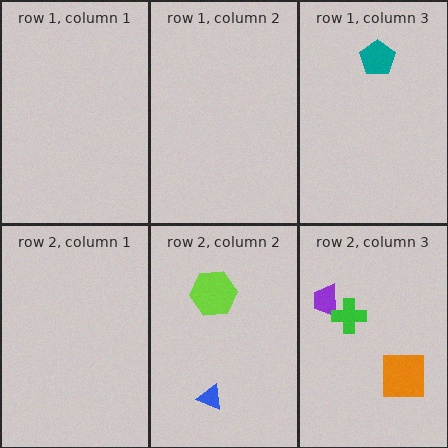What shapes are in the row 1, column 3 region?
The teal pentagon.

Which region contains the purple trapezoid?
The row 2, column 3 region.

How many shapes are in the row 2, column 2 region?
2.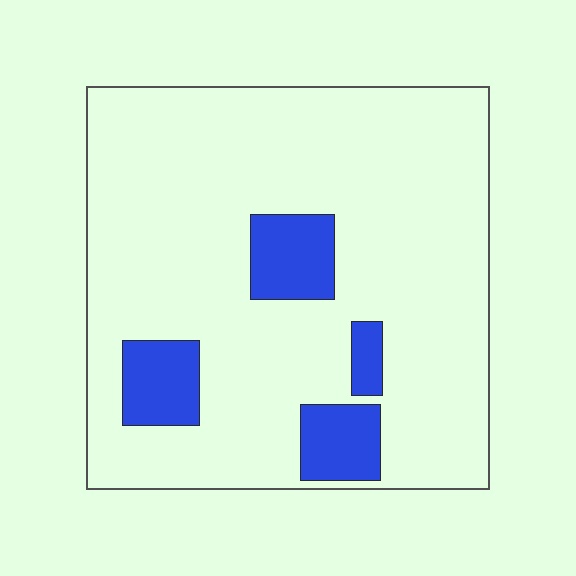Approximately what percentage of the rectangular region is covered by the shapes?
Approximately 15%.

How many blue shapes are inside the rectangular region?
4.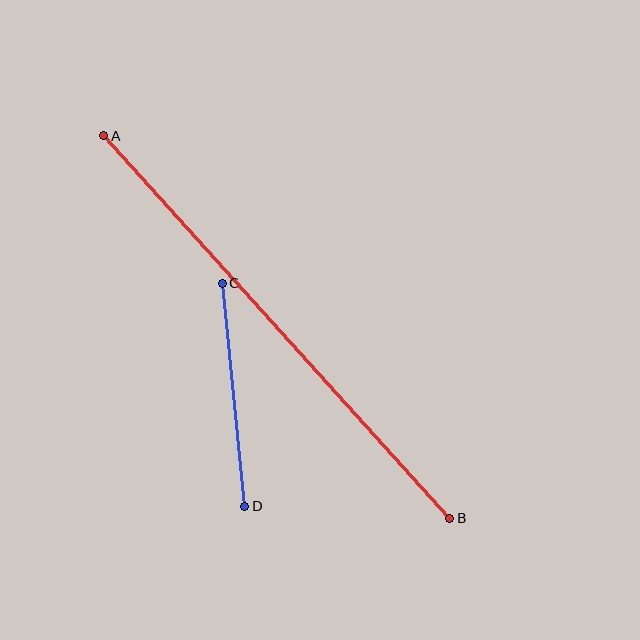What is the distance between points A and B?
The distance is approximately 515 pixels.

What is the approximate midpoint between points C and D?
The midpoint is at approximately (233, 395) pixels.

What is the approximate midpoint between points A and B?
The midpoint is at approximately (277, 327) pixels.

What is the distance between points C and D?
The distance is approximately 224 pixels.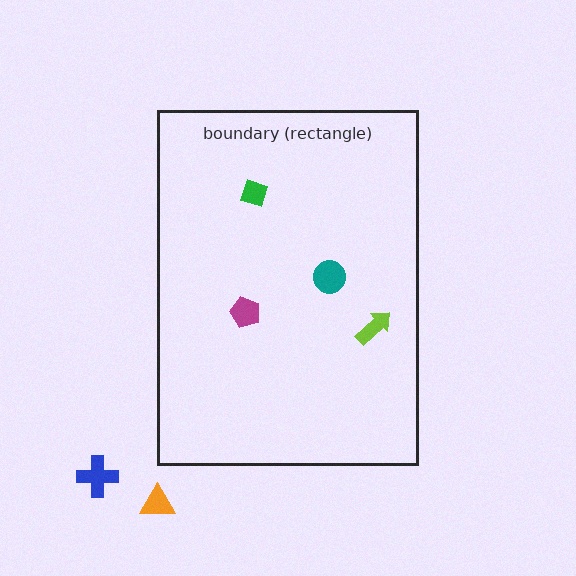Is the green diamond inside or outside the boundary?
Inside.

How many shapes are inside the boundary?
4 inside, 2 outside.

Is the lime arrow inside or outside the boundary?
Inside.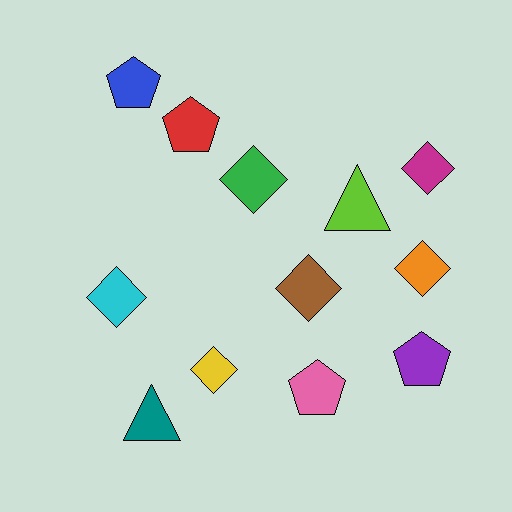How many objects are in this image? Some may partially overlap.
There are 12 objects.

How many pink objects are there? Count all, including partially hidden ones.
There is 1 pink object.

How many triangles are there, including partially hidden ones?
There are 2 triangles.